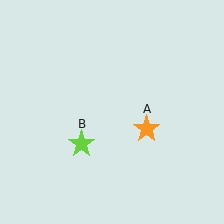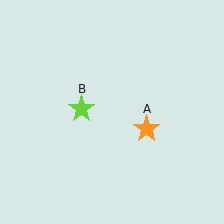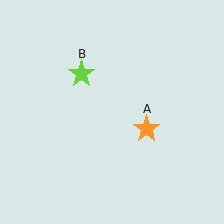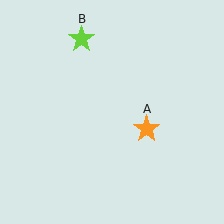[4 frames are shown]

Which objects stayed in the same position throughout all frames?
Orange star (object A) remained stationary.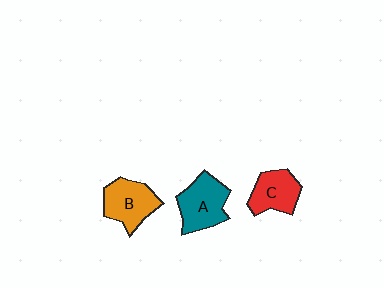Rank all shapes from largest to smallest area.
From largest to smallest: A (teal), B (orange), C (red).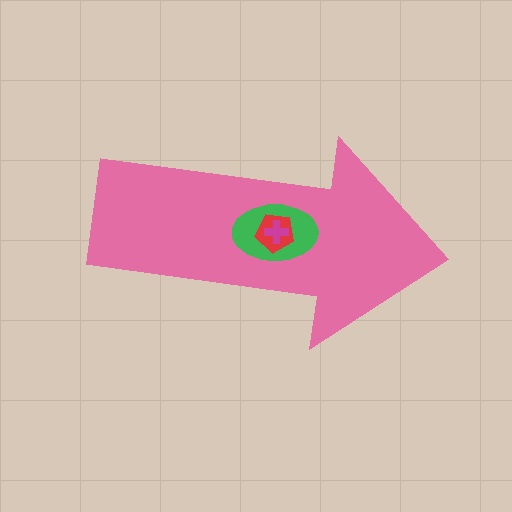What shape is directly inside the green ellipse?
The red pentagon.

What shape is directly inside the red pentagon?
The magenta cross.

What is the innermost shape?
The magenta cross.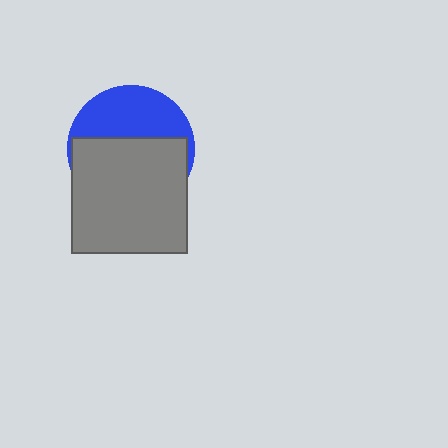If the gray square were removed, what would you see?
You would see the complete blue circle.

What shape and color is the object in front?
The object in front is a gray square.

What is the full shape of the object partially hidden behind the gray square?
The partially hidden object is a blue circle.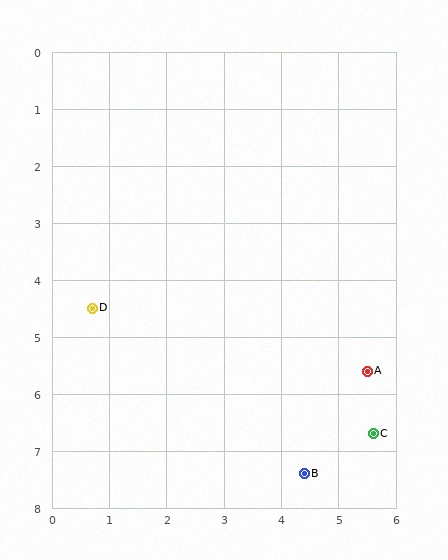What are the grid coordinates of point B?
Point B is at approximately (4.4, 7.4).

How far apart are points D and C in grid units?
Points D and C are about 5.4 grid units apart.